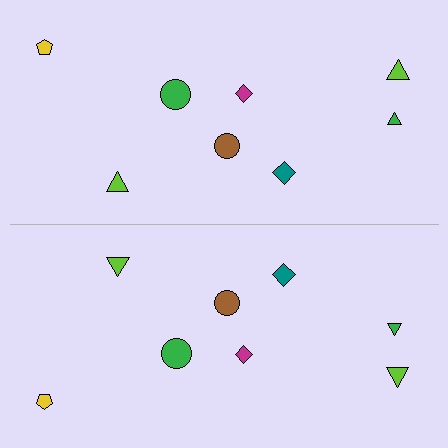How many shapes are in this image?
There are 16 shapes in this image.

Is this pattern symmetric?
Yes, this pattern has bilateral (reflection) symmetry.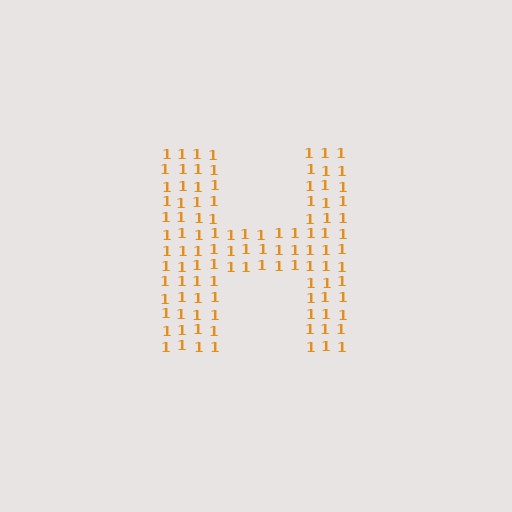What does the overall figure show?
The overall figure shows the letter H.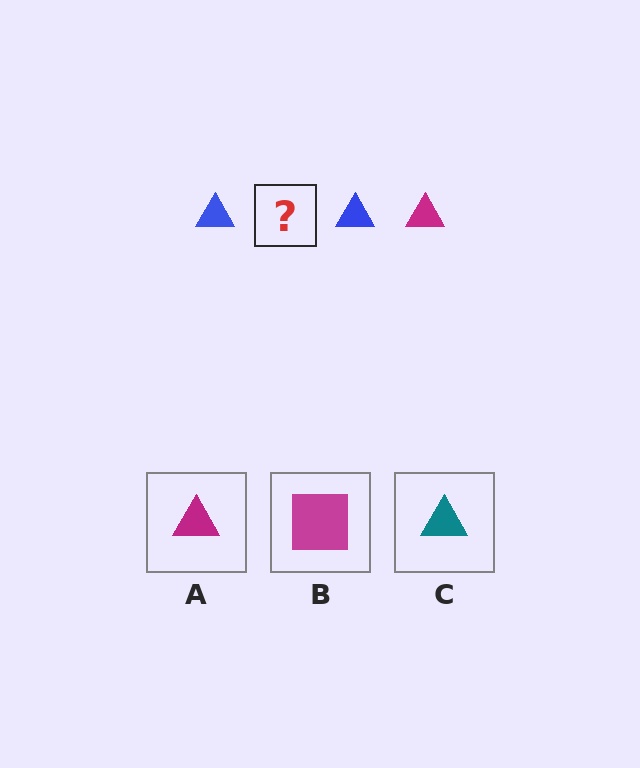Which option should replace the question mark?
Option A.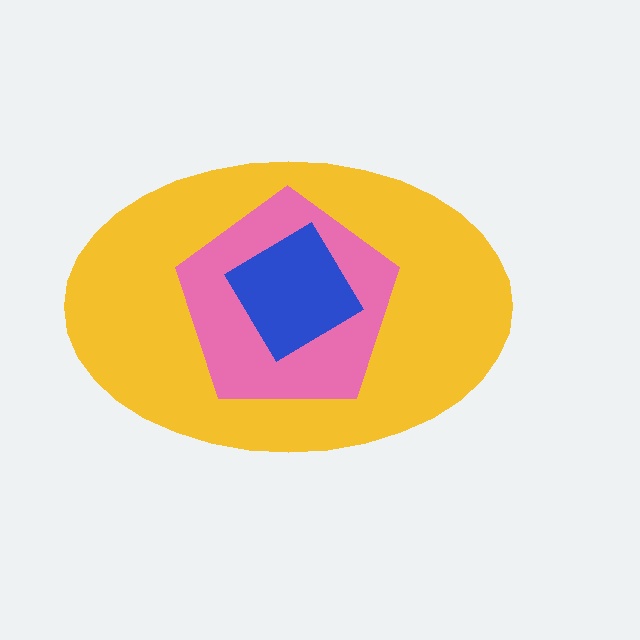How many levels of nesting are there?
3.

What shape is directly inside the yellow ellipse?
The pink pentagon.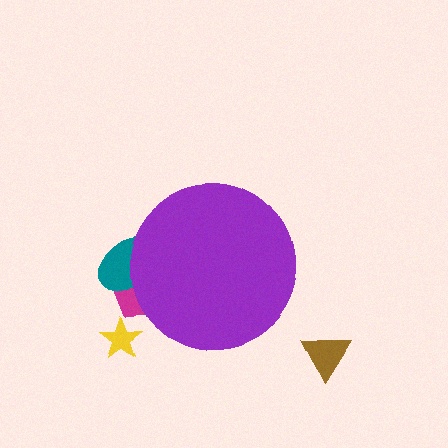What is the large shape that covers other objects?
A purple circle.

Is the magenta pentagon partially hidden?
Yes, the magenta pentagon is partially hidden behind the purple circle.